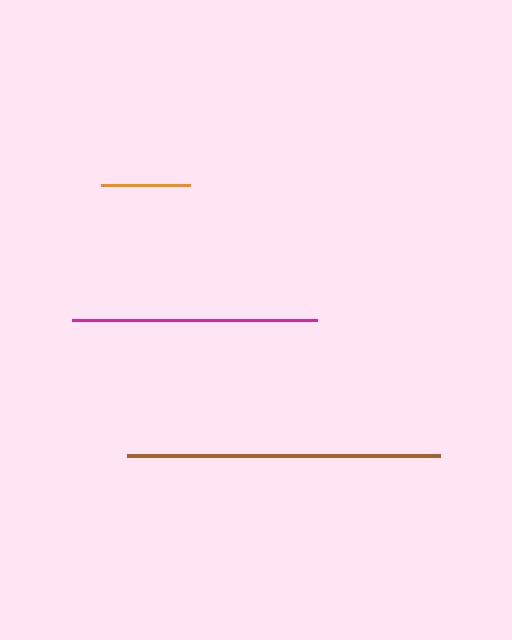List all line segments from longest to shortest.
From longest to shortest: brown, magenta, orange.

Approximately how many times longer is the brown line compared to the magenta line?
The brown line is approximately 1.3 times the length of the magenta line.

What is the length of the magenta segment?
The magenta segment is approximately 245 pixels long.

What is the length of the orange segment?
The orange segment is approximately 89 pixels long.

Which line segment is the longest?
The brown line is the longest at approximately 313 pixels.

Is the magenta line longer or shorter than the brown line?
The brown line is longer than the magenta line.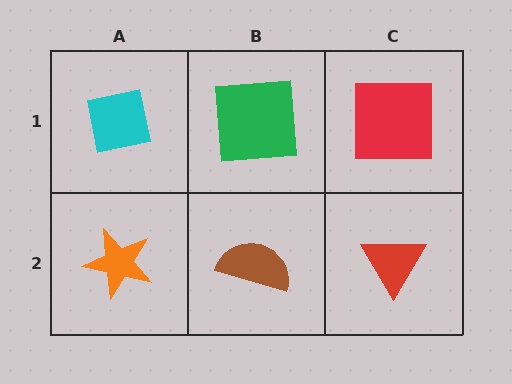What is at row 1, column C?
A red square.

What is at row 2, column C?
A red triangle.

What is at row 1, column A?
A cyan square.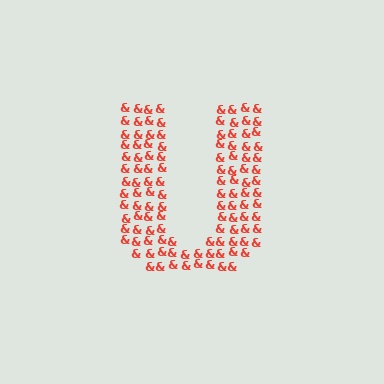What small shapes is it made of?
It is made of small ampersands.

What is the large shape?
The large shape is the letter U.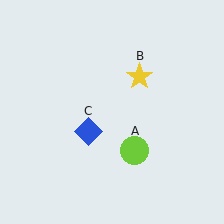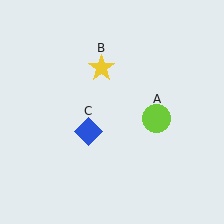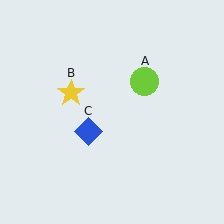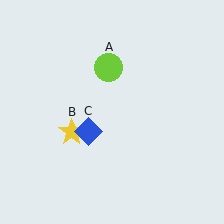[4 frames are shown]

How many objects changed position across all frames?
2 objects changed position: lime circle (object A), yellow star (object B).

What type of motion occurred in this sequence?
The lime circle (object A), yellow star (object B) rotated counterclockwise around the center of the scene.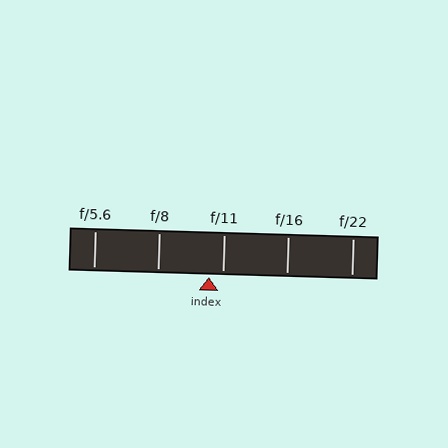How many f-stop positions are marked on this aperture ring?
There are 5 f-stop positions marked.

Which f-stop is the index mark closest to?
The index mark is closest to f/11.